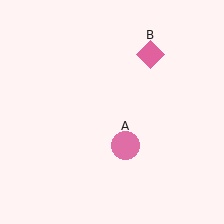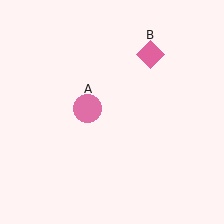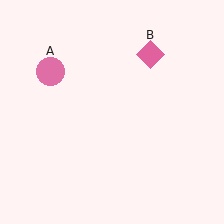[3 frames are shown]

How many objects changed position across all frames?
1 object changed position: pink circle (object A).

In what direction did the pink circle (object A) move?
The pink circle (object A) moved up and to the left.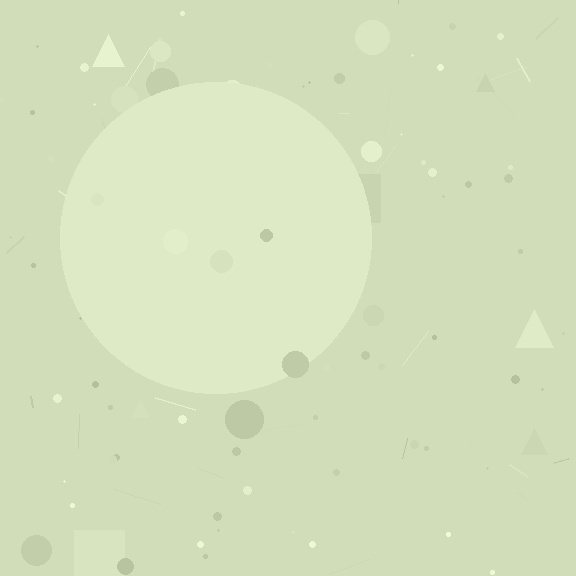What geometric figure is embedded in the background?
A circle is embedded in the background.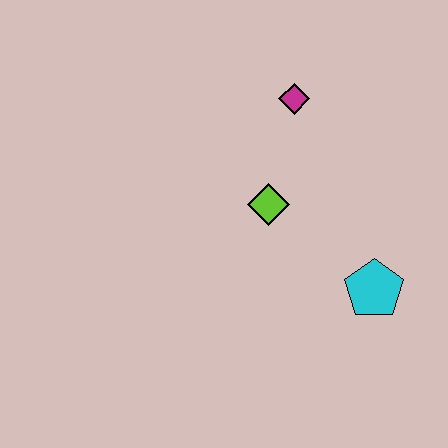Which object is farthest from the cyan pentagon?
The magenta diamond is farthest from the cyan pentagon.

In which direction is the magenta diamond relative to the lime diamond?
The magenta diamond is above the lime diamond.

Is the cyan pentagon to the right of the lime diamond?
Yes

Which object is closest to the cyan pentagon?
The lime diamond is closest to the cyan pentagon.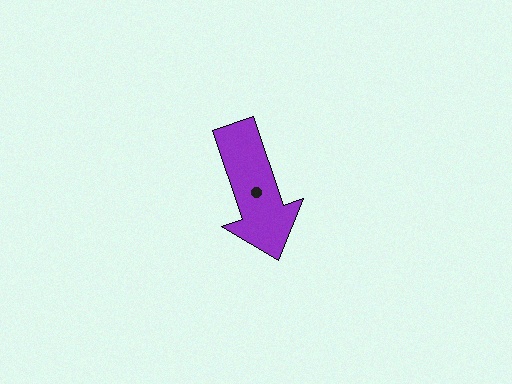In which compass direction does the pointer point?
South.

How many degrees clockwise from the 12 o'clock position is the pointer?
Approximately 161 degrees.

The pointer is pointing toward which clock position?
Roughly 5 o'clock.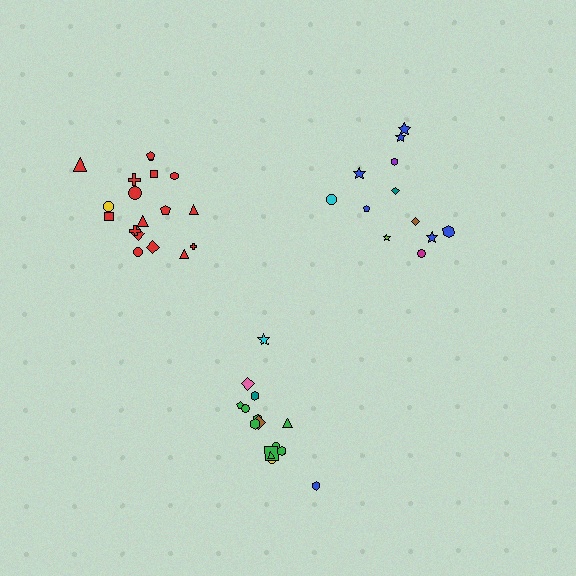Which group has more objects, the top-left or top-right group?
The top-left group.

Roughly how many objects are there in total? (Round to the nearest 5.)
Roughly 45 objects in total.